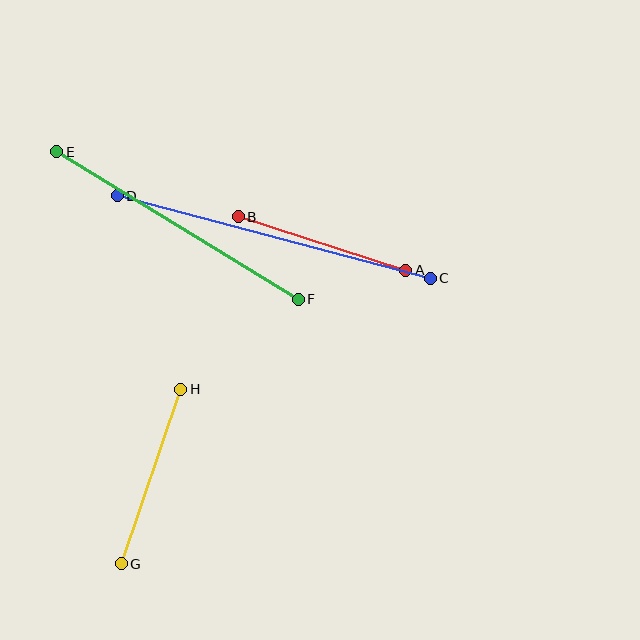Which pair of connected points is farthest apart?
Points C and D are farthest apart.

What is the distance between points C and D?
The distance is approximately 324 pixels.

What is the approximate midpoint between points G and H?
The midpoint is at approximately (151, 477) pixels.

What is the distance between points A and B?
The distance is approximately 176 pixels.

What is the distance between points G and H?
The distance is approximately 184 pixels.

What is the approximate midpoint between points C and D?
The midpoint is at approximately (274, 237) pixels.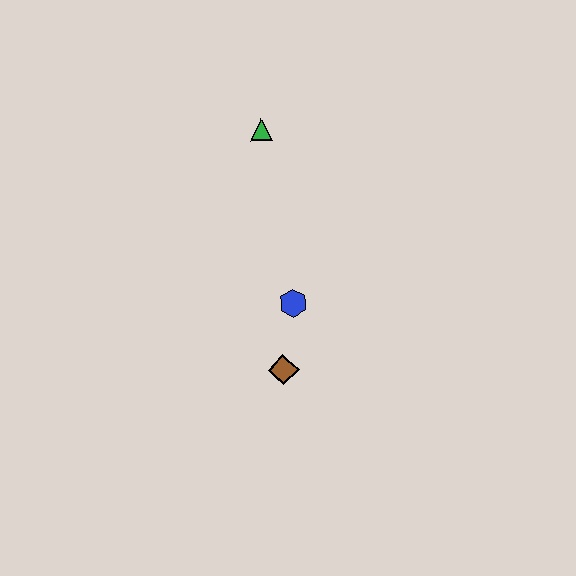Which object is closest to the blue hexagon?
The brown diamond is closest to the blue hexagon.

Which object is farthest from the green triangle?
The brown diamond is farthest from the green triangle.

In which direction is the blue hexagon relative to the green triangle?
The blue hexagon is below the green triangle.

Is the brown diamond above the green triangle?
No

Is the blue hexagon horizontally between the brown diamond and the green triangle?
No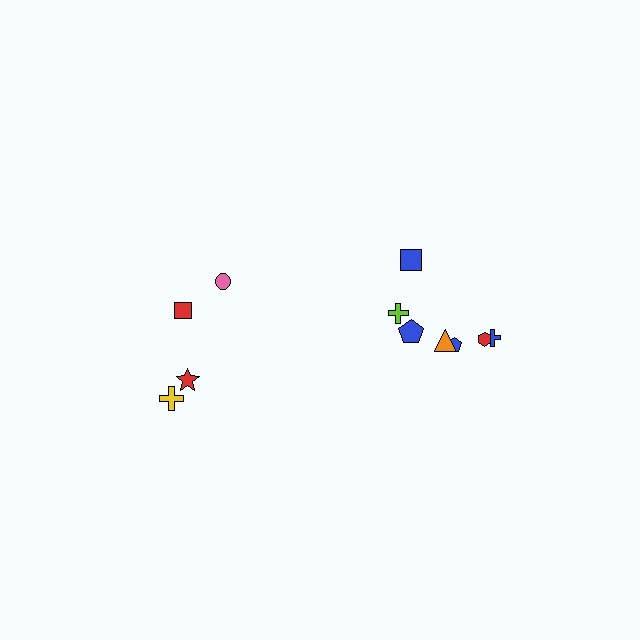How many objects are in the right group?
There are 7 objects.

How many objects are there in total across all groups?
There are 11 objects.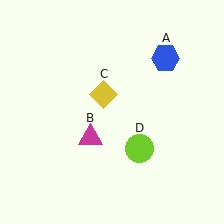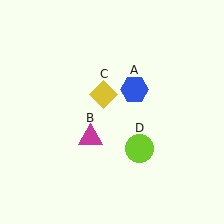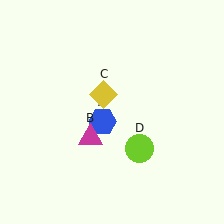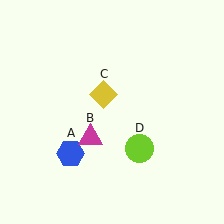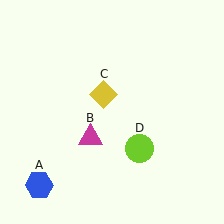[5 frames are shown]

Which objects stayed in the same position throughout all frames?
Magenta triangle (object B) and yellow diamond (object C) and lime circle (object D) remained stationary.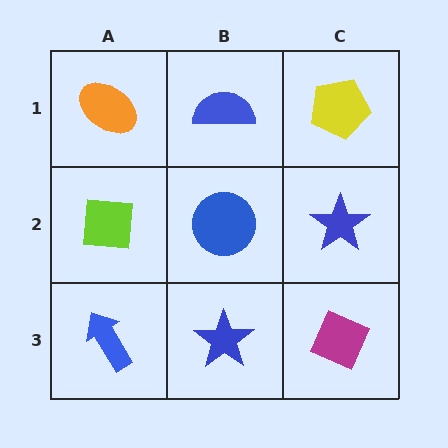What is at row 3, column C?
A magenta diamond.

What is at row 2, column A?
A lime square.